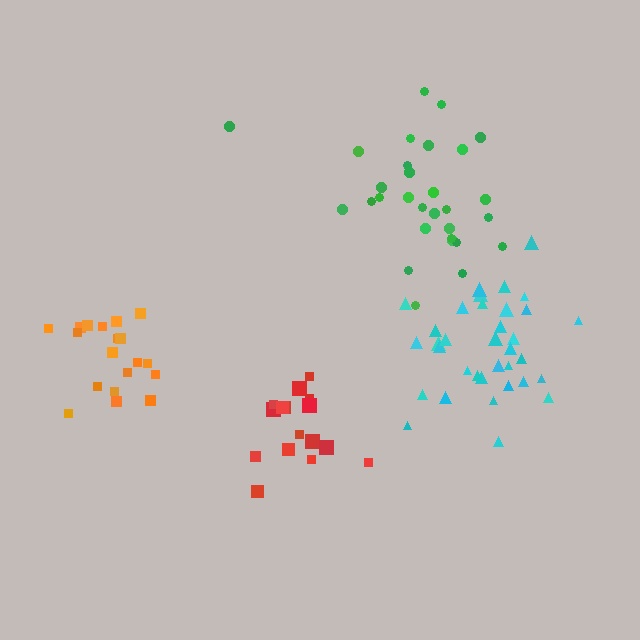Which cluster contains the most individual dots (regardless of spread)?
Cyan (35).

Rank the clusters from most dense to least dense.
orange, red, cyan, green.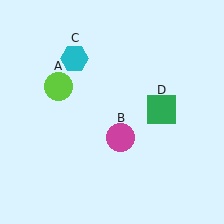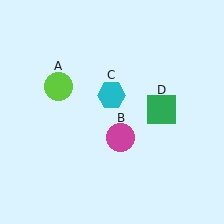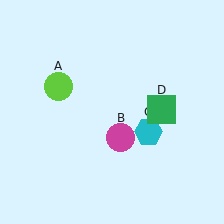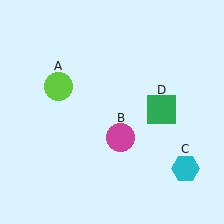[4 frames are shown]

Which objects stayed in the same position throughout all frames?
Lime circle (object A) and magenta circle (object B) and green square (object D) remained stationary.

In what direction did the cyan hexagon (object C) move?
The cyan hexagon (object C) moved down and to the right.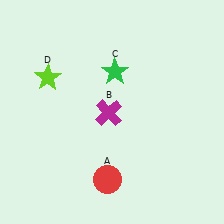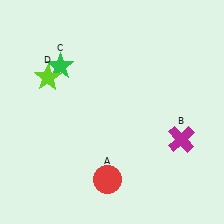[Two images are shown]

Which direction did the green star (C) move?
The green star (C) moved left.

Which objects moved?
The objects that moved are: the magenta cross (B), the green star (C).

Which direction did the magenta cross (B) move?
The magenta cross (B) moved right.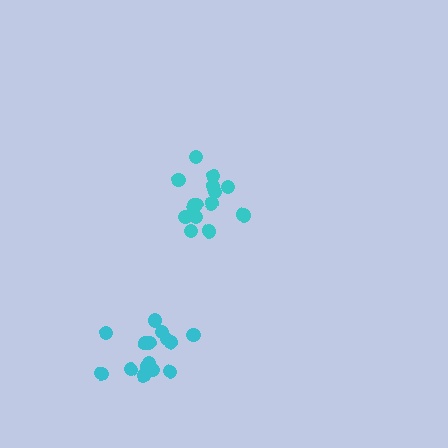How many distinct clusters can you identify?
There are 2 distinct clusters.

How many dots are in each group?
Group 1: 15 dots, Group 2: 15 dots (30 total).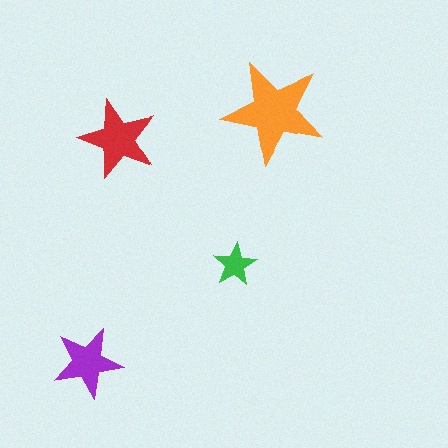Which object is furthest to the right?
The orange star is rightmost.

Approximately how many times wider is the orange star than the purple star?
About 1.5 times wider.